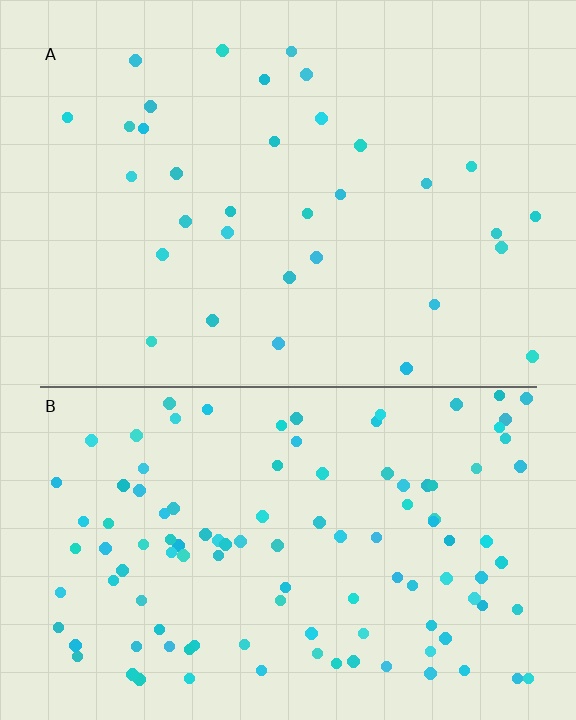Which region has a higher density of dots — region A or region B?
B (the bottom).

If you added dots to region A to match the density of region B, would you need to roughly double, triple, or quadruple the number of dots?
Approximately triple.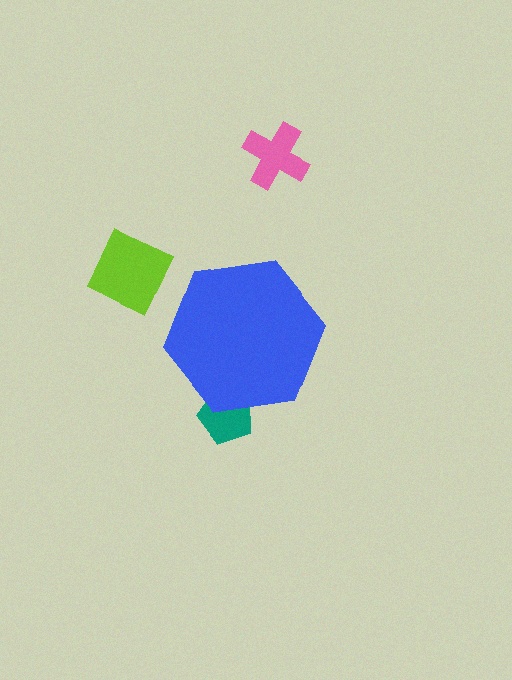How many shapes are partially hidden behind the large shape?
1 shape is partially hidden.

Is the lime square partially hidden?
No, the lime square is fully visible.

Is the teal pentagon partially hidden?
Yes, the teal pentagon is partially hidden behind the blue hexagon.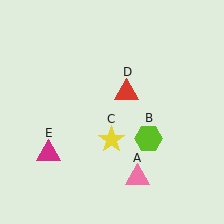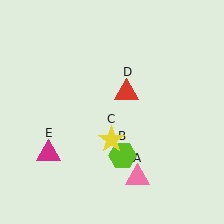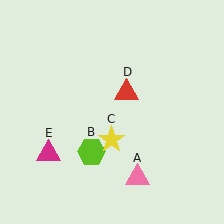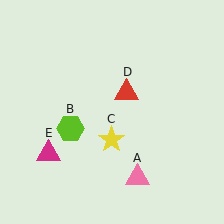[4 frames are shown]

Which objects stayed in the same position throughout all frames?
Pink triangle (object A) and yellow star (object C) and red triangle (object D) and magenta triangle (object E) remained stationary.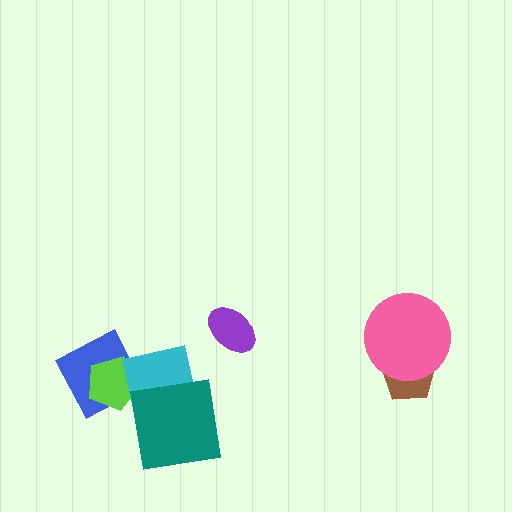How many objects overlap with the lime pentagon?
2 objects overlap with the lime pentagon.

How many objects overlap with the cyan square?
3 objects overlap with the cyan square.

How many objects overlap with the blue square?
2 objects overlap with the blue square.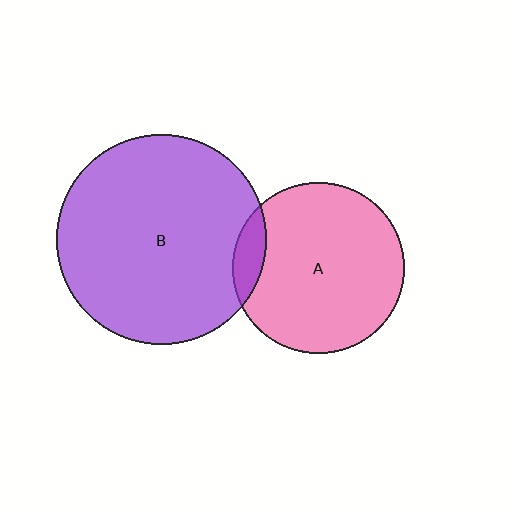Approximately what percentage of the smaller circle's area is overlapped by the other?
Approximately 10%.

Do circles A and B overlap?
Yes.